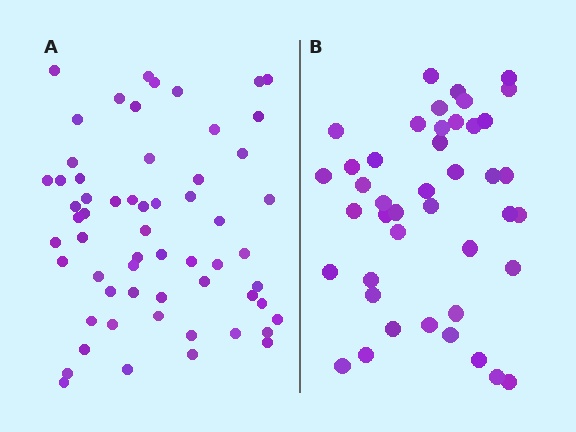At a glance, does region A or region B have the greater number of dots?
Region A (the left region) has more dots.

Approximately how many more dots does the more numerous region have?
Region A has approximately 15 more dots than region B.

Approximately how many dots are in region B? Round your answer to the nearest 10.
About 40 dots. (The exact count is 43, which rounds to 40.)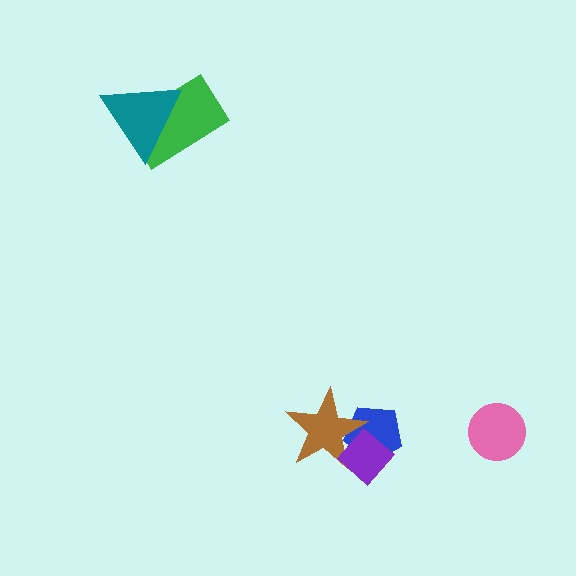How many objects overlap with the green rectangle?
1 object overlaps with the green rectangle.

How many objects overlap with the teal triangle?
1 object overlaps with the teal triangle.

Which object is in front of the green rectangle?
The teal triangle is in front of the green rectangle.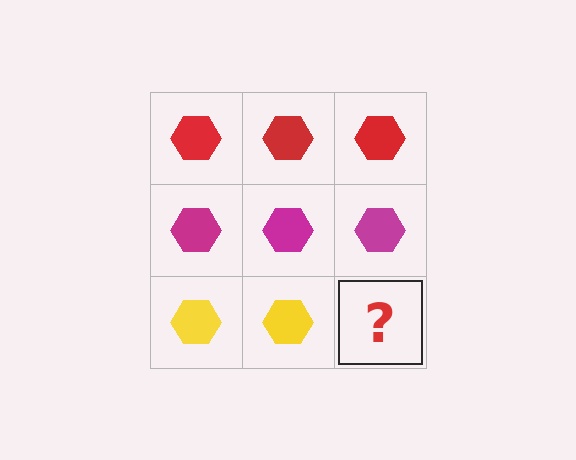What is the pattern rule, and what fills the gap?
The rule is that each row has a consistent color. The gap should be filled with a yellow hexagon.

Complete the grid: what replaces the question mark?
The question mark should be replaced with a yellow hexagon.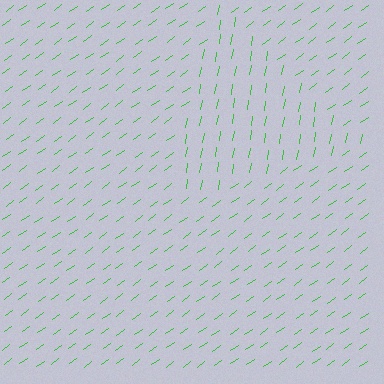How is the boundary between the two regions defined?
The boundary is defined purely by a change in line orientation (approximately 45 degrees difference). All lines are the same color and thickness.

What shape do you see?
I see a triangle.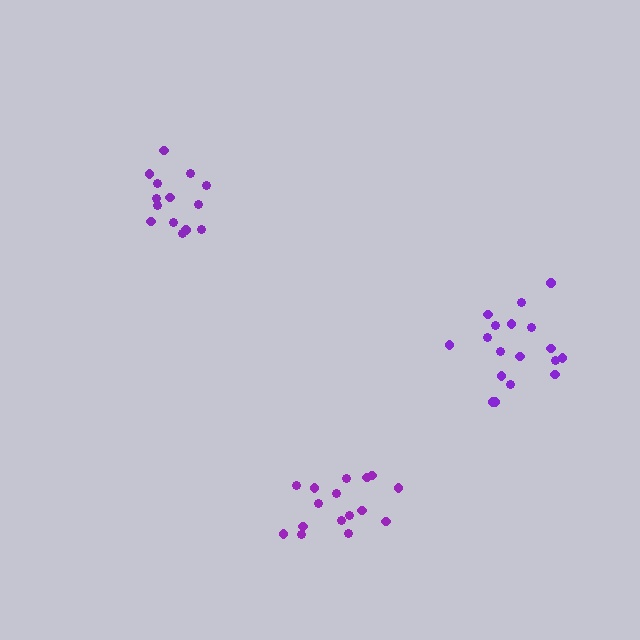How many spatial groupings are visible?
There are 3 spatial groupings.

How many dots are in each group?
Group 1: 14 dots, Group 2: 16 dots, Group 3: 18 dots (48 total).